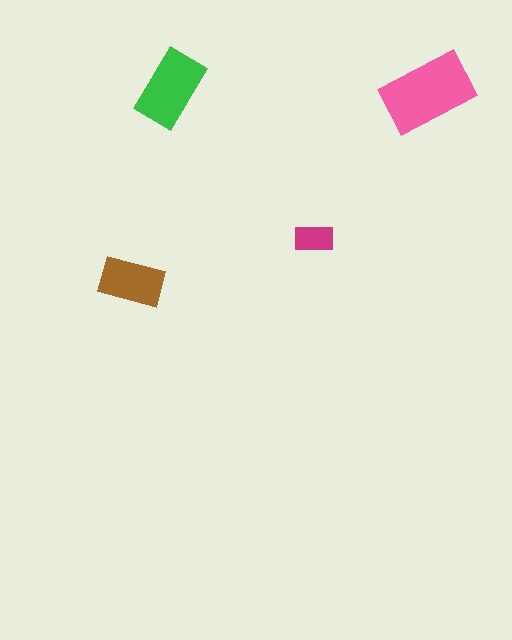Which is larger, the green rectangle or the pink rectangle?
The pink one.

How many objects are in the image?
There are 4 objects in the image.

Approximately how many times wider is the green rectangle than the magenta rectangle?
About 2 times wider.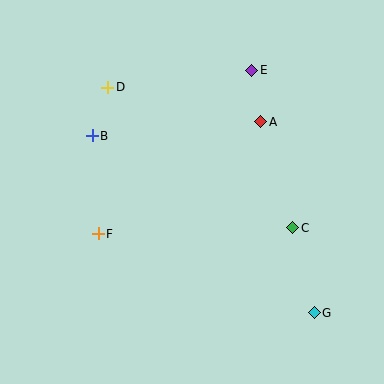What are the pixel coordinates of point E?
Point E is at (252, 70).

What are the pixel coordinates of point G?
Point G is at (314, 313).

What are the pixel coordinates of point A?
Point A is at (261, 122).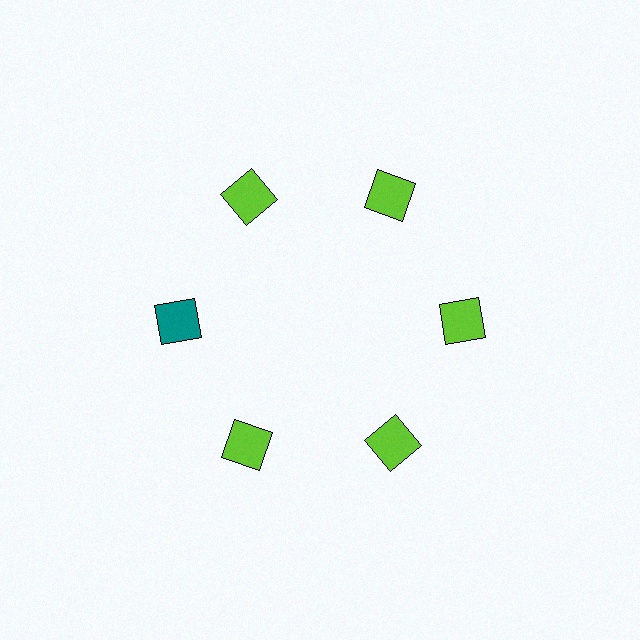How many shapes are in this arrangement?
There are 6 shapes arranged in a ring pattern.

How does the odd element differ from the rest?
It has a different color: teal instead of lime.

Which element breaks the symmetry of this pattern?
The teal square at roughly the 9 o'clock position breaks the symmetry. All other shapes are lime squares.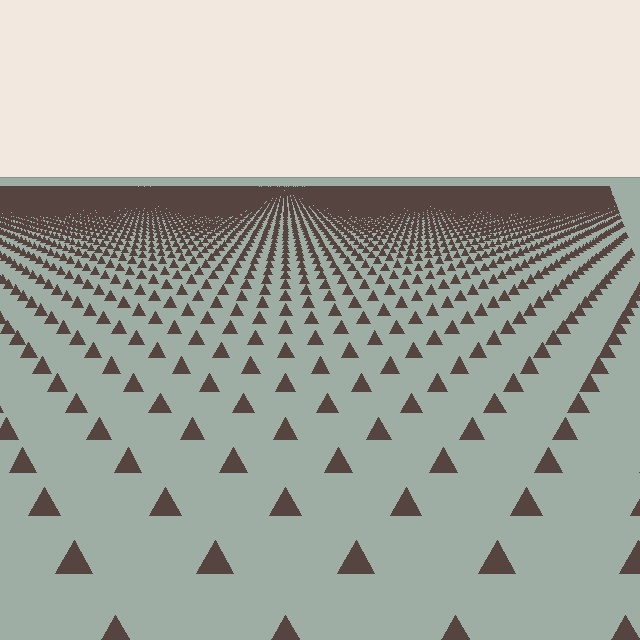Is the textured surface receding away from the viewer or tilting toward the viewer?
The surface is receding away from the viewer. Texture elements get smaller and denser toward the top.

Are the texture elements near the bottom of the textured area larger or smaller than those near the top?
Larger. Near the bottom, elements are closer to the viewer and appear at a bigger on-screen size.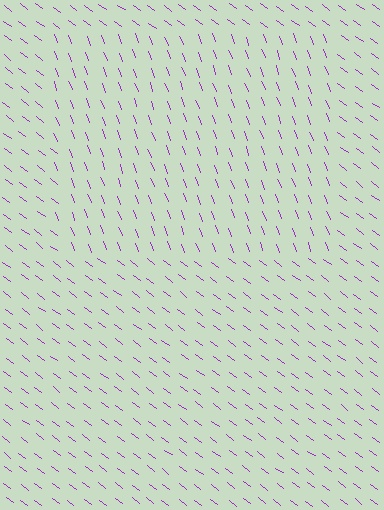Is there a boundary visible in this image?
Yes, there is a texture boundary formed by a change in line orientation.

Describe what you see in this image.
The image is filled with small purple line segments. A rectangle region in the image has lines oriented differently from the surrounding lines, creating a visible texture boundary.